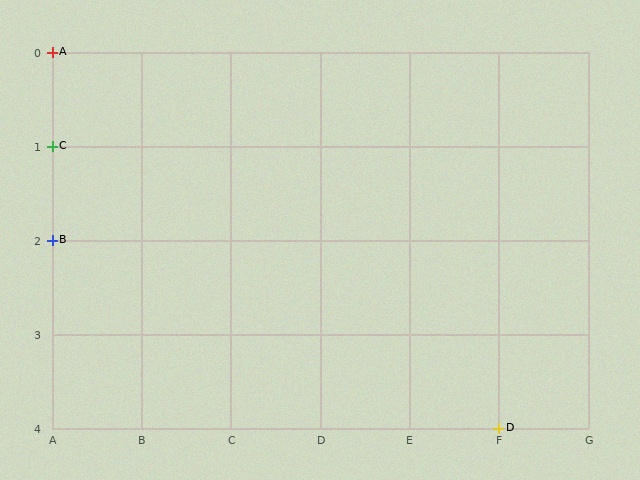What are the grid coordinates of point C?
Point C is at grid coordinates (A, 1).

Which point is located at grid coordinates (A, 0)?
Point A is at (A, 0).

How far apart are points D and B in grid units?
Points D and B are 5 columns and 2 rows apart (about 5.4 grid units diagonally).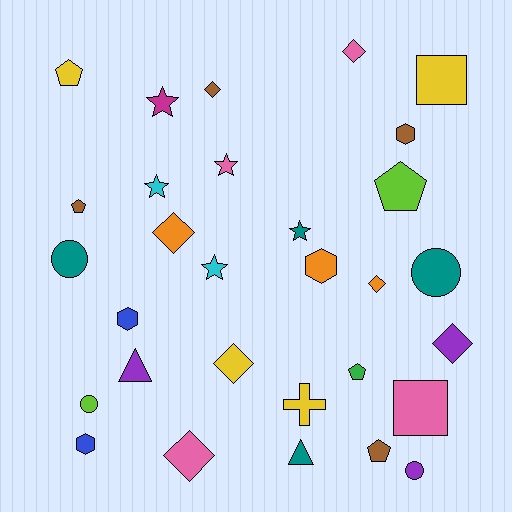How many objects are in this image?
There are 30 objects.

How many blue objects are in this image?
There are 2 blue objects.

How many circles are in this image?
There are 4 circles.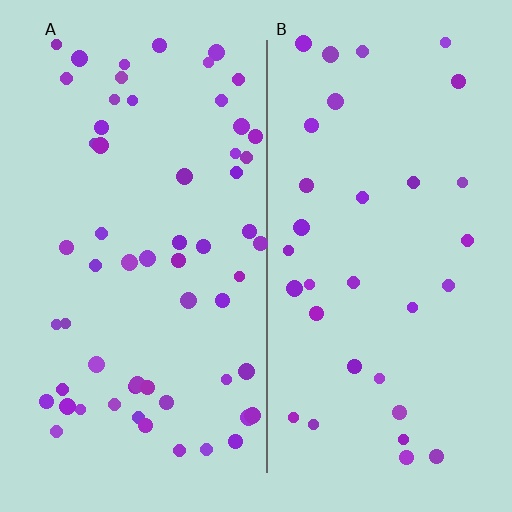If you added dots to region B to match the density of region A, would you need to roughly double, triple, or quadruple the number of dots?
Approximately double.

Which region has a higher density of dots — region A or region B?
A (the left).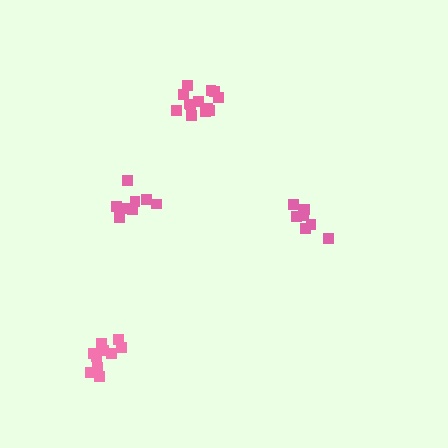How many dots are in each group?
Group 1: 8 dots, Group 2: 13 dots, Group 3: 8 dots, Group 4: 10 dots (39 total).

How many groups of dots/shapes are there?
There are 4 groups.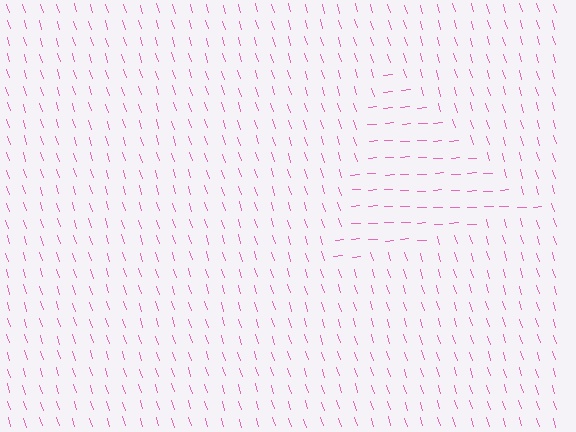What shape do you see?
I see a triangle.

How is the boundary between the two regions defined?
The boundary is defined purely by a change in line orientation (approximately 75 degrees difference). All lines are the same color and thickness.